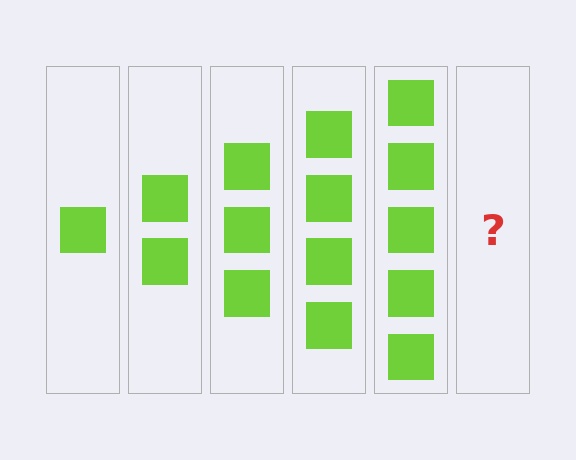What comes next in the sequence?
The next element should be 6 squares.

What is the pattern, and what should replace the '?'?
The pattern is that each step adds one more square. The '?' should be 6 squares.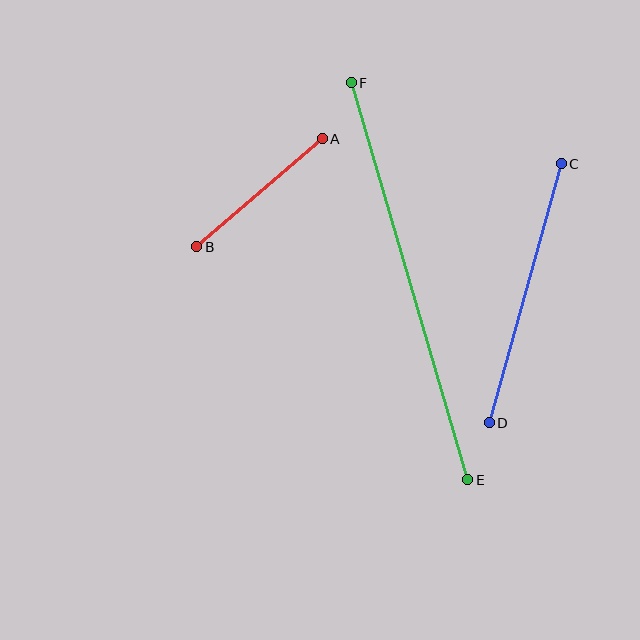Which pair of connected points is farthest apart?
Points E and F are farthest apart.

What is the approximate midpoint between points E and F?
The midpoint is at approximately (409, 281) pixels.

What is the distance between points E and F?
The distance is approximately 414 pixels.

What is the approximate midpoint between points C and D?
The midpoint is at approximately (525, 293) pixels.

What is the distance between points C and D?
The distance is approximately 269 pixels.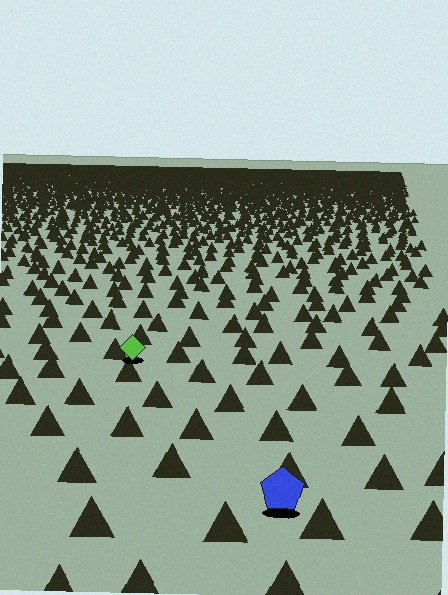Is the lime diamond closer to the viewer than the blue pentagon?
No. The blue pentagon is closer — you can tell from the texture gradient: the ground texture is coarser near it.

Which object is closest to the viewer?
The blue pentagon is closest. The texture marks near it are larger and more spread out.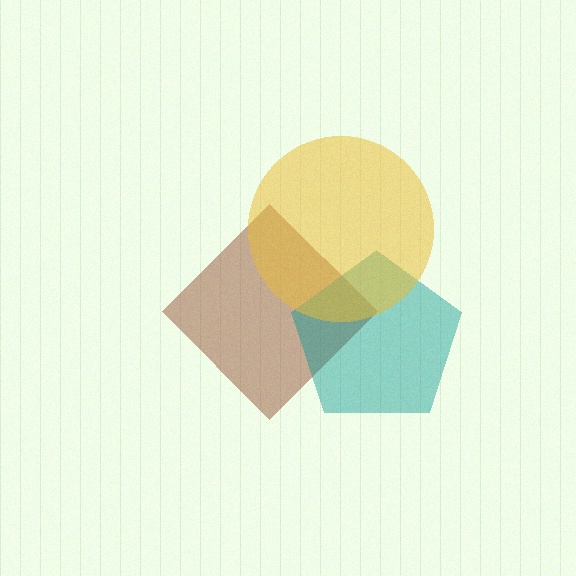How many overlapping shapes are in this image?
There are 3 overlapping shapes in the image.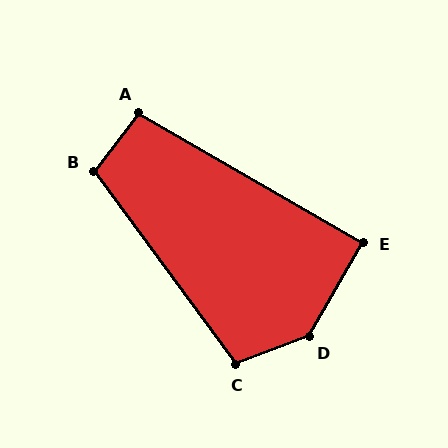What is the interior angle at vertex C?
Approximately 105 degrees (obtuse).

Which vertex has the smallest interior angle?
E, at approximately 90 degrees.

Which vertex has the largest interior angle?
D, at approximately 141 degrees.